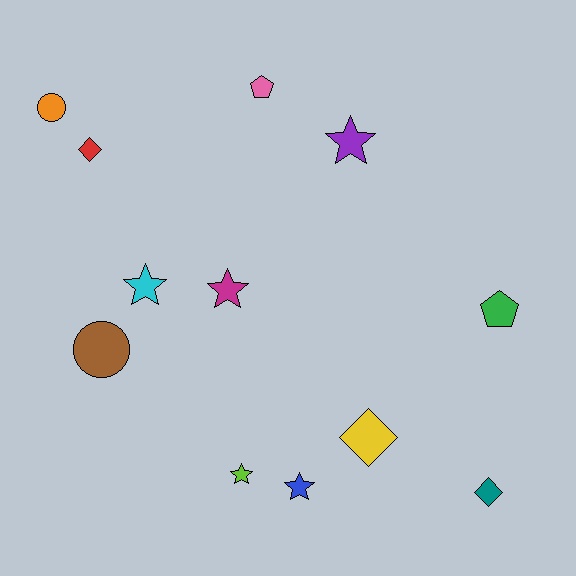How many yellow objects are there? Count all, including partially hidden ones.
There is 1 yellow object.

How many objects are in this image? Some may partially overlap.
There are 12 objects.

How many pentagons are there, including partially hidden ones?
There are 2 pentagons.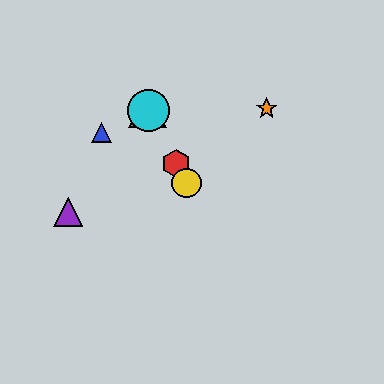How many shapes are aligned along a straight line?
4 shapes (the red hexagon, the green triangle, the yellow circle, the cyan circle) are aligned along a straight line.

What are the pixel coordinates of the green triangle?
The green triangle is at (147, 109).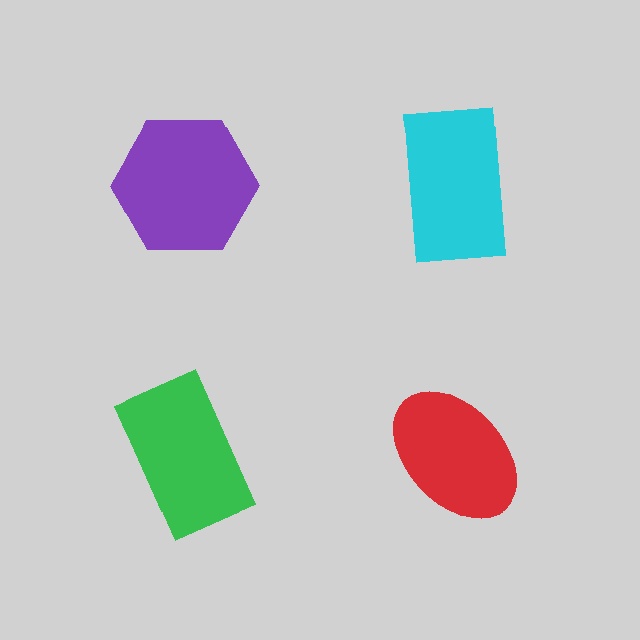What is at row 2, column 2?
A red ellipse.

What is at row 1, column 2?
A cyan rectangle.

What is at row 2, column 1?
A green rectangle.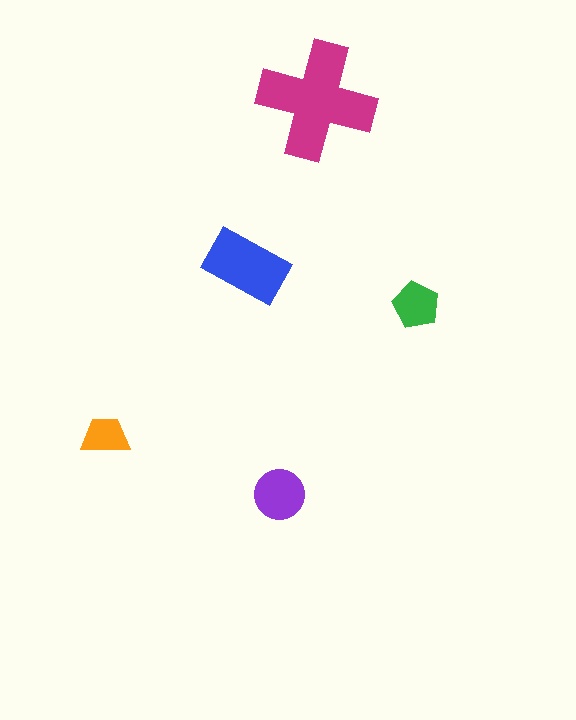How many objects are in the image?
There are 5 objects in the image.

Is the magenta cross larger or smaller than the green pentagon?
Larger.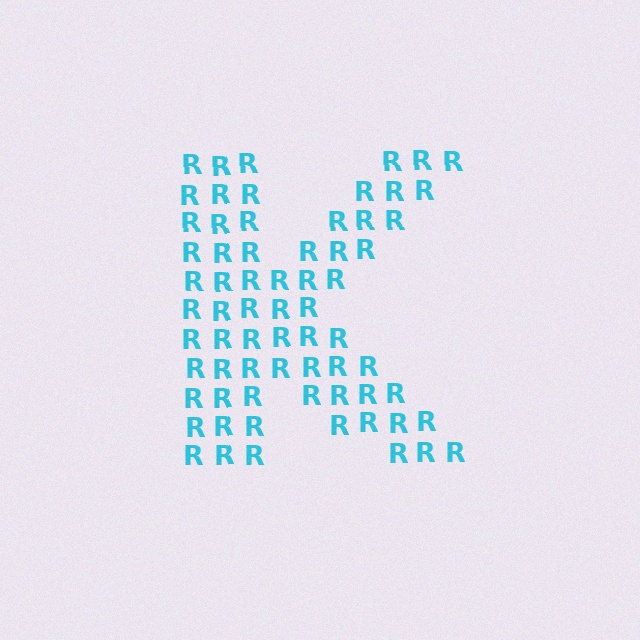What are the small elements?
The small elements are letter R's.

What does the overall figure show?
The overall figure shows the letter K.